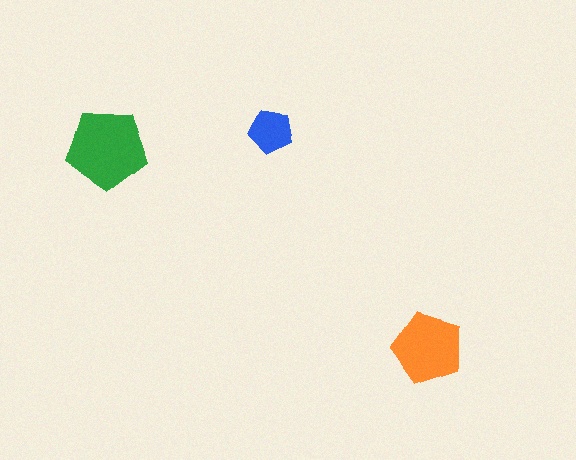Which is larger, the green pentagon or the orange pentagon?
The green one.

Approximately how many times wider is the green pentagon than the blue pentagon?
About 2 times wider.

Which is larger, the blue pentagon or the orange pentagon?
The orange one.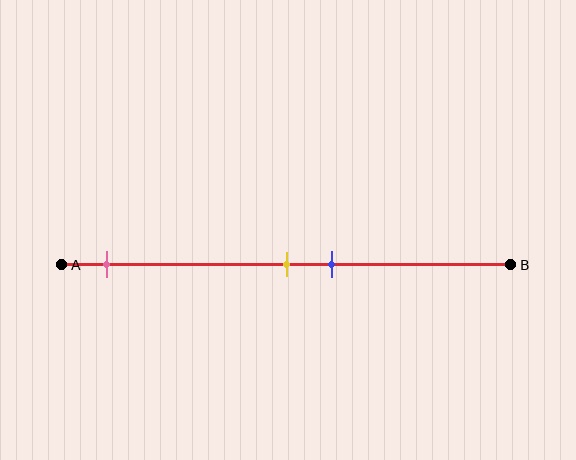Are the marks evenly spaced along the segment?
No, the marks are not evenly spaced.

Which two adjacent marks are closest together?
The yellow and blue marks are the closest adjacent pair.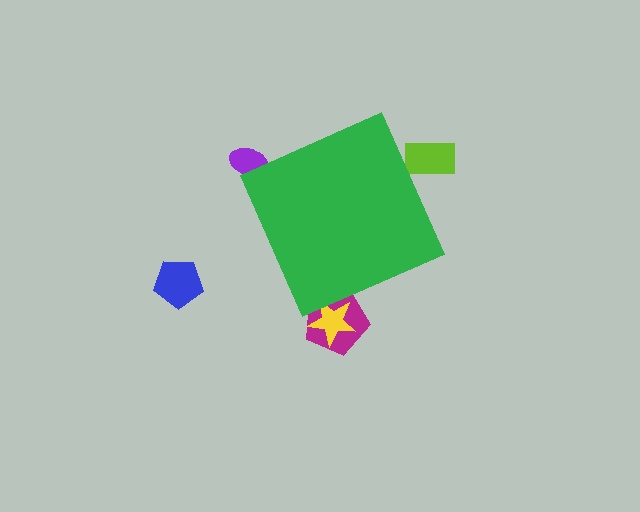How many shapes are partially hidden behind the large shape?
4 shapes are partially hidden.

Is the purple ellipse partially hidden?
Yes, the purple ellipse is partially hidden behind the green diamond.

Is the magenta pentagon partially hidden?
Yes, the magenta pentagon is partially hidden behind the green diamond.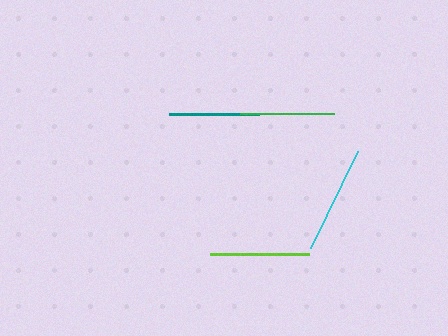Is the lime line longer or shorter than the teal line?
The lime line is longer than the teal line.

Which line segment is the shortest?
The teal line is the shortest at approximately 90 pixels.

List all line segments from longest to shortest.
From longest to shortest: cyan, lime, green, teal.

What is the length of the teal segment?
The teal segment is approximately 90 pixels long.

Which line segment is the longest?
The cyan line is the longest at approximately 108 pixels.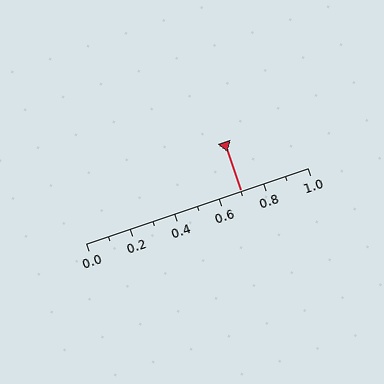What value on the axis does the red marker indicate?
The marker indicates approximately 0.7.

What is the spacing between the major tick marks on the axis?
The major ticks are spaced 0.2 apart.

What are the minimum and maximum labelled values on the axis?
The axis runs from 0.0 to 1.0.